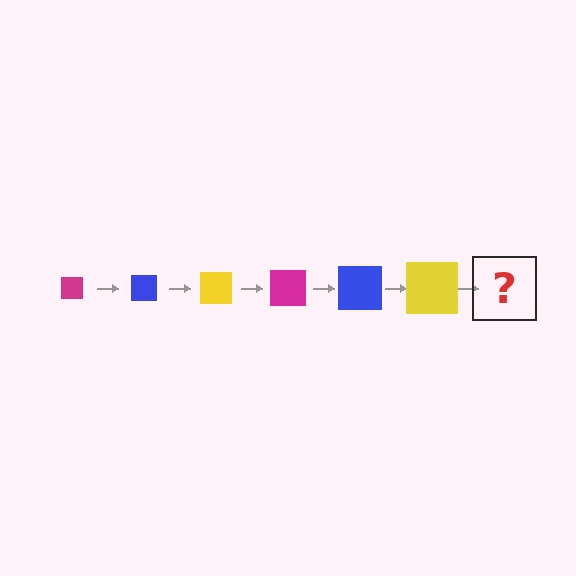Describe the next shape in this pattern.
It should be a magenta square, larger than the previous one.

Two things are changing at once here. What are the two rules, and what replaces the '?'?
The two rules are that the square grows larger each step and the color cycles through magenta, blue, and yellow. The '?' should be a magenta square, larger than the previous one.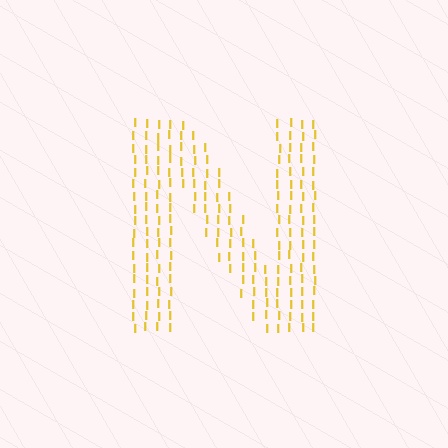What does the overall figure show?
The overall figure shows the letter N.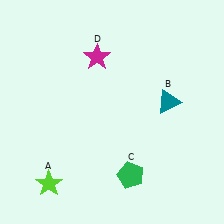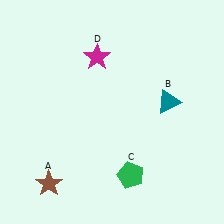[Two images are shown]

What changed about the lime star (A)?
In Image 1, A is lime. In Image 2, it changed to brown.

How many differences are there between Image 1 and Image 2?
There is 1 difference between the two images.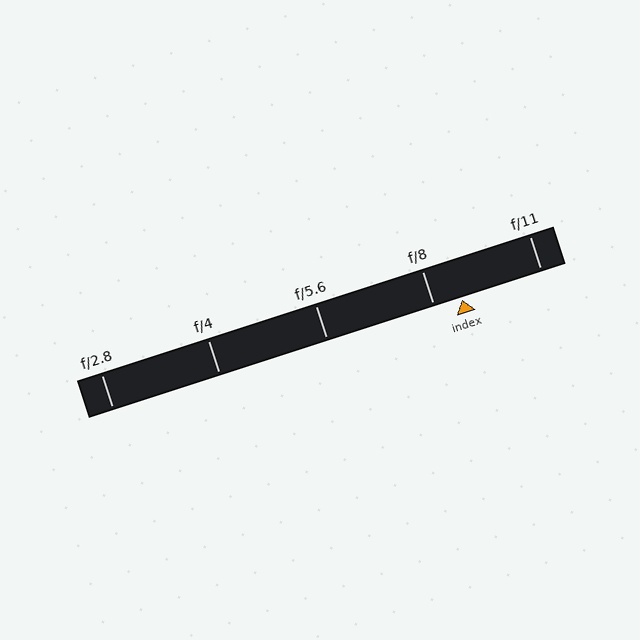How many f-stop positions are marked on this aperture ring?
There are 5 f-stop positions marked.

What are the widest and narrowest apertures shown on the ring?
The widest aperture shown is f/2.8 and the narrowest is f/11.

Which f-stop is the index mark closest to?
The index mark is closest to f/8.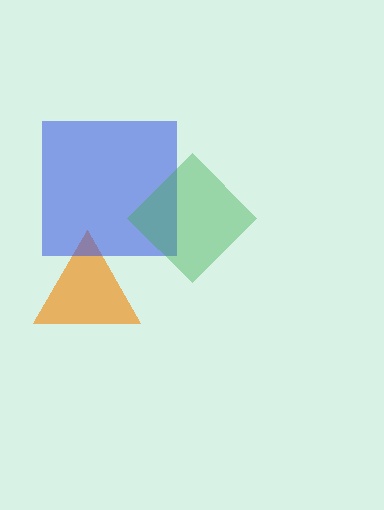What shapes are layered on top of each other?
The layered shapes are: an orange triangle, a blue square, a green diamond.